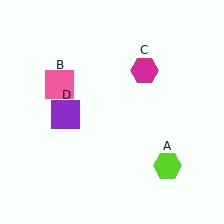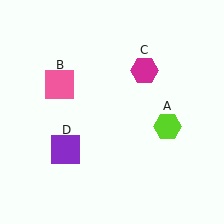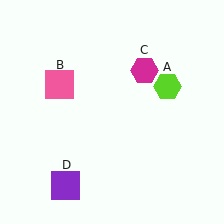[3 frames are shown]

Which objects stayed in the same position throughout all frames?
Pink square (object B) and magenta hexagon (object C) remained stationary.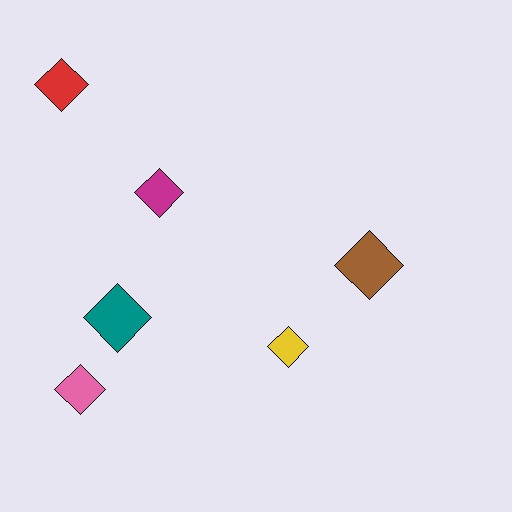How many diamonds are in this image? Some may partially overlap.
There are 6 diamonds.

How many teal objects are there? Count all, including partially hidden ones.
There is 1 teal object.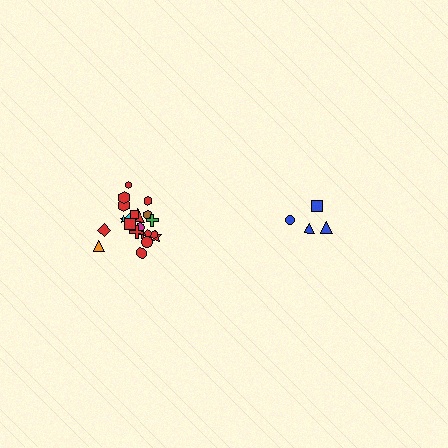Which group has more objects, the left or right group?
The left group.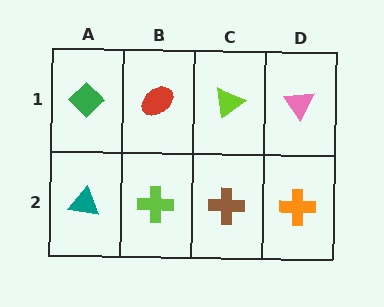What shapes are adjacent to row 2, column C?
A lime triangle (row 1, column C), a lime cross (row 2, column B), an orange cross (row 2, column D).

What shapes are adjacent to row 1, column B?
A lime cross (row 2, column B), a green diamond (row 1, column A), a lime triangle (row 1, column C).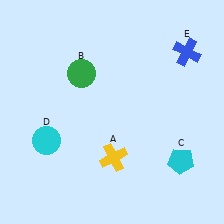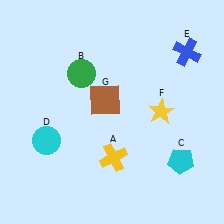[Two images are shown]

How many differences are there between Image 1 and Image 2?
There are 2 differences between the two images.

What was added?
A yellow star (F), a brown square (G) were added in Image 2.